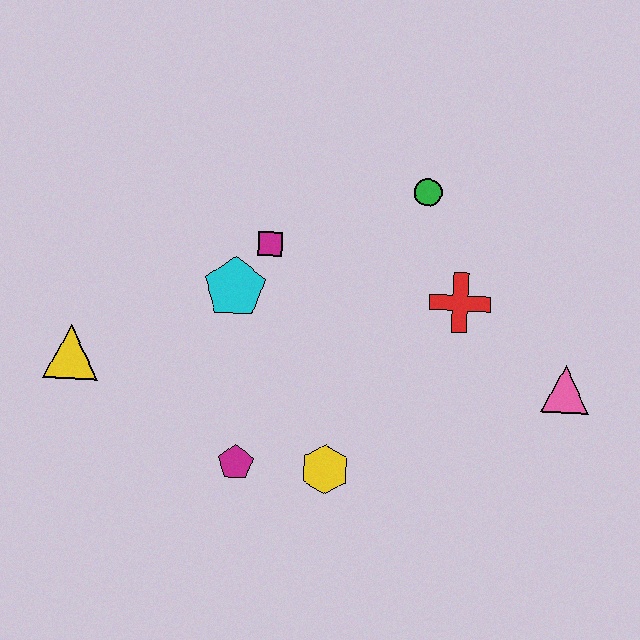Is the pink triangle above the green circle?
No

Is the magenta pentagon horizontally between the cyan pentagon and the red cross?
Yes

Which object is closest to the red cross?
The green circle is closest to the red cross.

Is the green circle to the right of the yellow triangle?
Yes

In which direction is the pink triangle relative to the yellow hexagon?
The pink triangle is to the right of the yellow hexagon.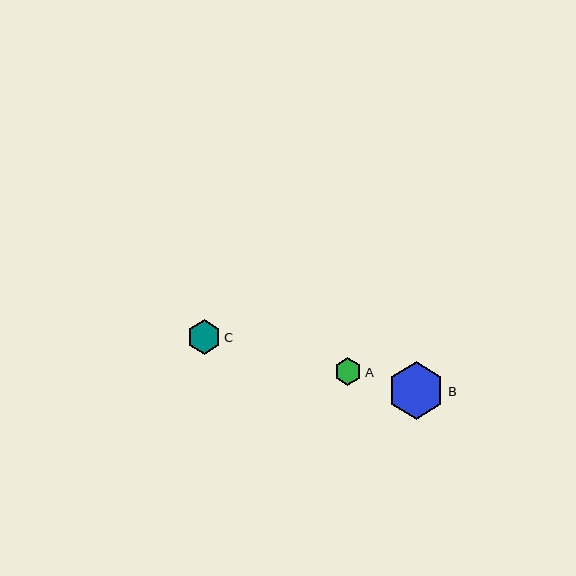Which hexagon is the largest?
Hexagon B is the largest with a size of approximately 57 pixels.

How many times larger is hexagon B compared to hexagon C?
Hexagon B is approximately 1.7 times the size of hexagon C.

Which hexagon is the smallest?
Hexagon A is the smallest with a size of approximately 27 pixels.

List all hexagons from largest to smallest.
From largest to smallest: B, C, A.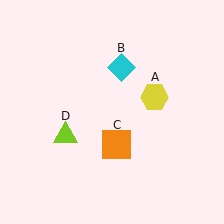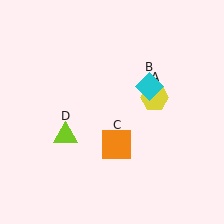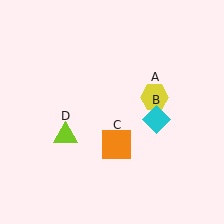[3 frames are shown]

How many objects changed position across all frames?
1 object changed position: cyan diamond (object B).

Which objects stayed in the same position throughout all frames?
Yellow hexagon (object A) and orange square (object C) and lime triangle (object D) remained stationary.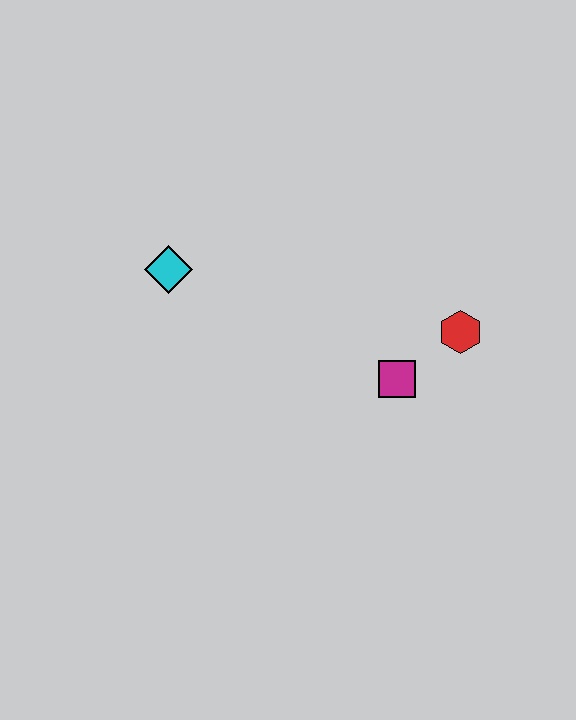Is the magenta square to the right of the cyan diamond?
Yes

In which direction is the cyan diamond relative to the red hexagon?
The cyan diamond is to the left of the red hexagon.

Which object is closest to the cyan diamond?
The magenta square is closest to the cyan diamond.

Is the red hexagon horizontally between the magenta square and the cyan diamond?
No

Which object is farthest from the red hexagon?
The cyan diamond is farthest from the red hexagon.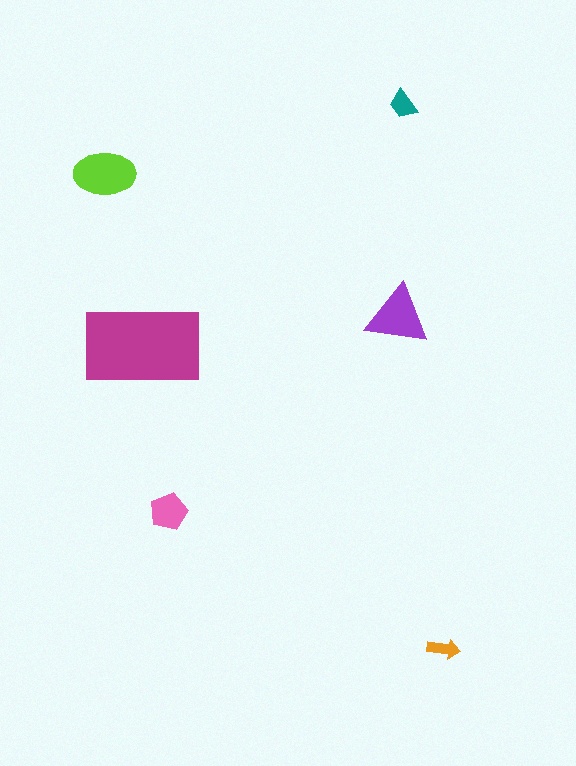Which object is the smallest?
The orange arrow.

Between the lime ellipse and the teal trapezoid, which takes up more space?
The lime ellipse.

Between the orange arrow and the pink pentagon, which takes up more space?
The pink pentagon.